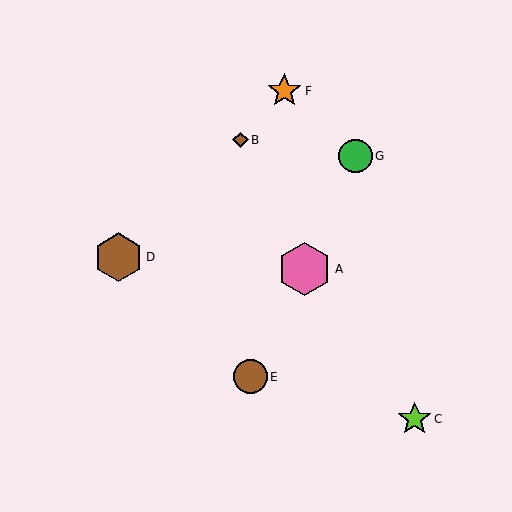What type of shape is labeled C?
Shape C is a lime star.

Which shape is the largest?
The pink hexagon (labeled A) is the largest.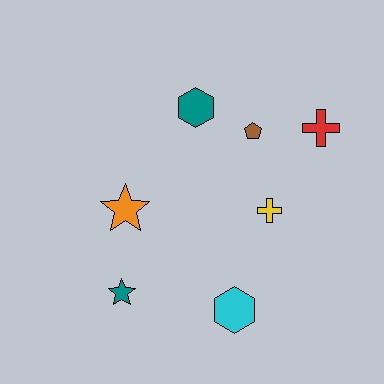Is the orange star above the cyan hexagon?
Yes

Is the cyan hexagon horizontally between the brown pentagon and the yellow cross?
No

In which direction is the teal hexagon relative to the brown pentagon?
The teal hexagon is to the left of the brown pentagon.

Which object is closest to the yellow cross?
The brown pentagon is closest to the yellow cross.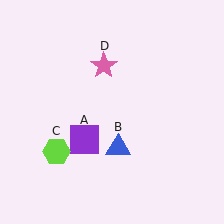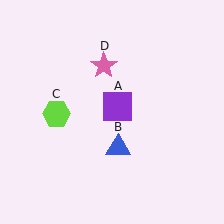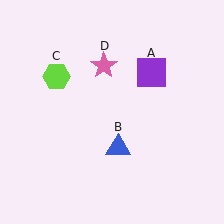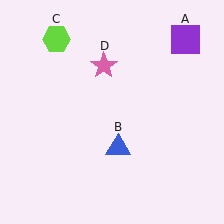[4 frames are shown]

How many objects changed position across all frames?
2 objects changed position: purple square (object A), lime hexagon (object C).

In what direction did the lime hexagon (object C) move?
The lime hexagon (object C) moved up.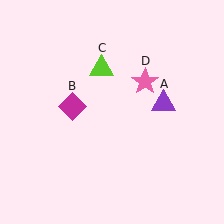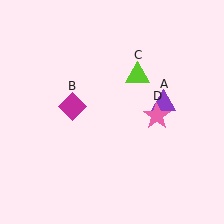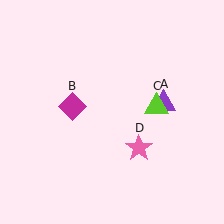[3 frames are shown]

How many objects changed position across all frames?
2 objects changed position: lime triangle (object C), pink star (object D).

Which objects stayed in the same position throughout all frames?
Purple triangle (object A) and magenta diamond (object B) remained stationary.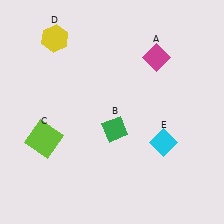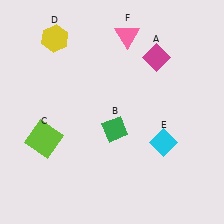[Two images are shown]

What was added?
A pink triangle (F) was added in Image 2.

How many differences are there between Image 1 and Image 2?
There is 1 difference between the two images.